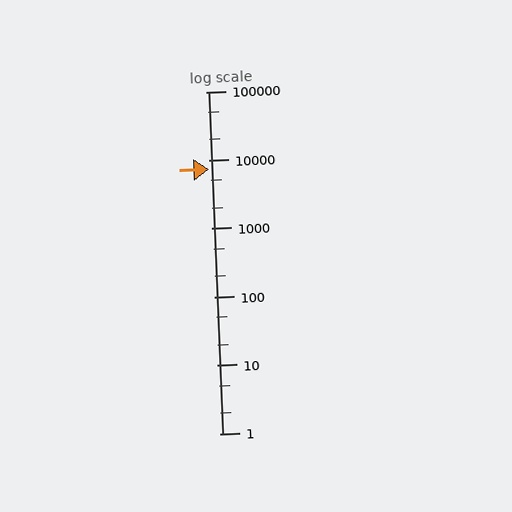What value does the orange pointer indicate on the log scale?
The pointer indicates approximately 7300.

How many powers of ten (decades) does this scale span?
The scale spans 5 decades, from 1 to 100000.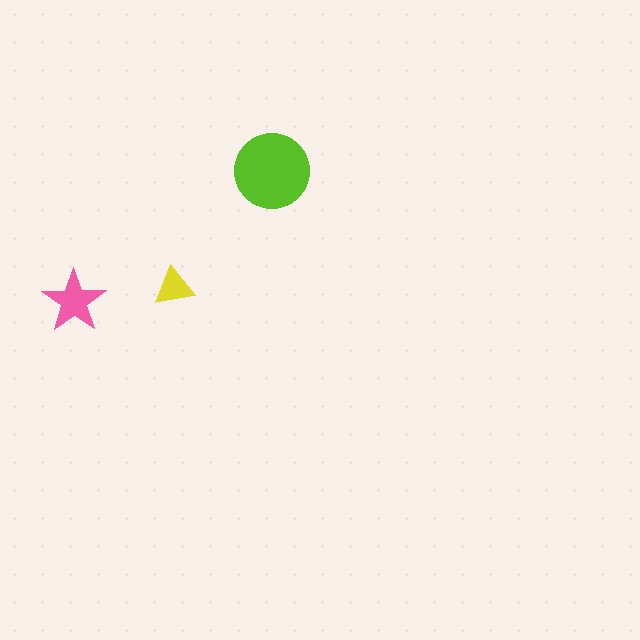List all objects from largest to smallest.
The lime circle, the pink star, the yellow triangle.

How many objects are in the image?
There are 3 objects in the image.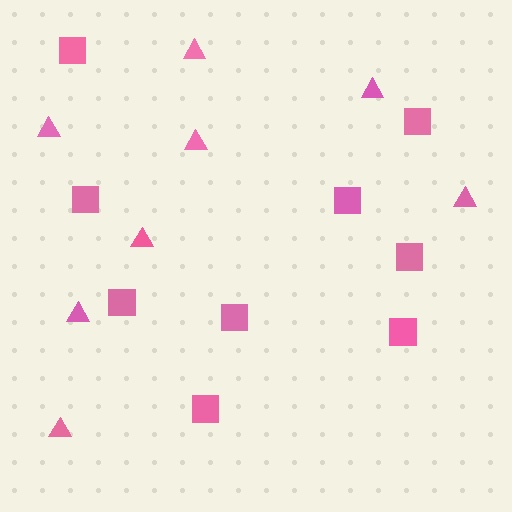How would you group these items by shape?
There are 2 groups: one group of triangles (8) and one group of squares (9).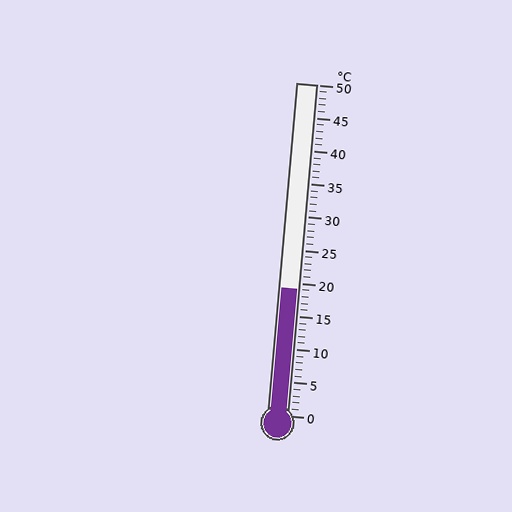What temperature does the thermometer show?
The thermometer shows approximately 19°C.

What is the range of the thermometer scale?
The thermometer scale ranges from 0°C to 50°C.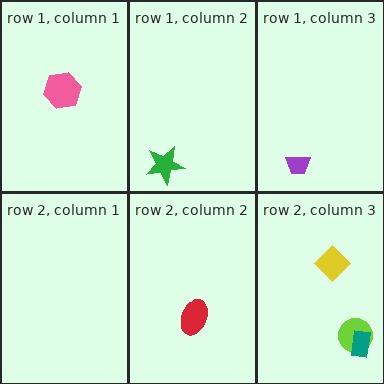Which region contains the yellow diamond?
The row 2, column 3 region.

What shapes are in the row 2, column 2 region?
The red ellipse.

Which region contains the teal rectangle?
The row 2, column 3 region.